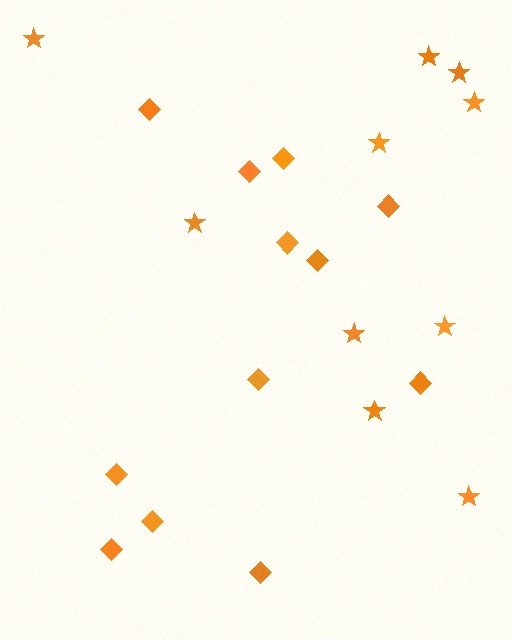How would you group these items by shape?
There are 2 groups: one group of diamonds (12) and one group of stars (10).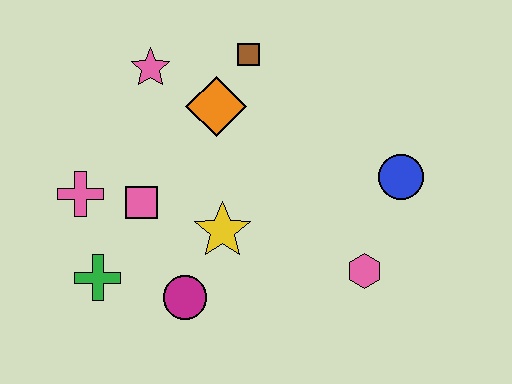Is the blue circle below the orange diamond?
Yes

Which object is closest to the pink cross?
The pink square is closest to the pink cross.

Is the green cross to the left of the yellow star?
Yes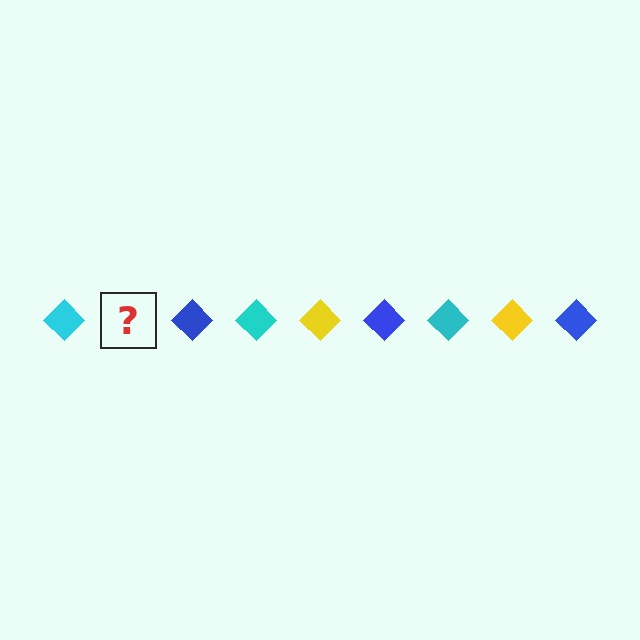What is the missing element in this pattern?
The missing element is a yellow diamond.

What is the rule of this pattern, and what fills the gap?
The rule is that the pattern cycles through cyan, yellow, blue diamonds. The gap should be filled with a yellow diamond.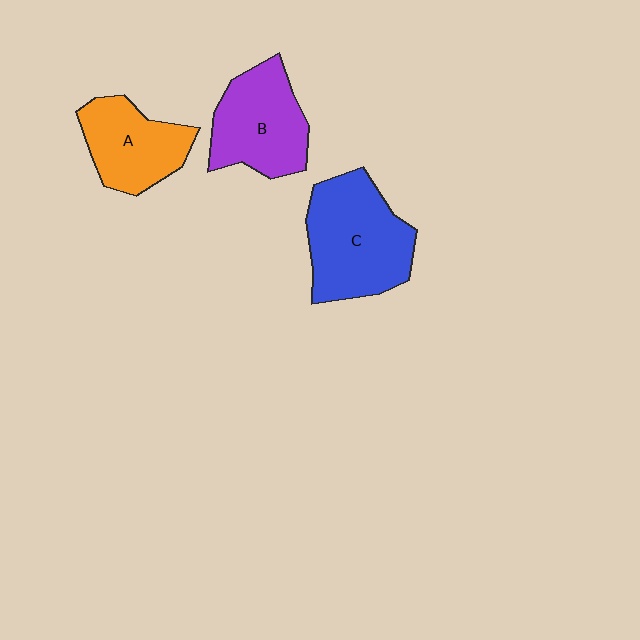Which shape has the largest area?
Shape C (blue).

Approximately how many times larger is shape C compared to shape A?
Approximately 1.4 times.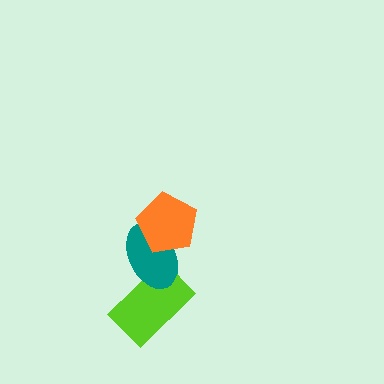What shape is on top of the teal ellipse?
The orange pentagon is on top of the teal ellipse.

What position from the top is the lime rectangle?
The lime rectangle is 3rd from the top.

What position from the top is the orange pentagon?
The orange pentagon is 1st from the top.